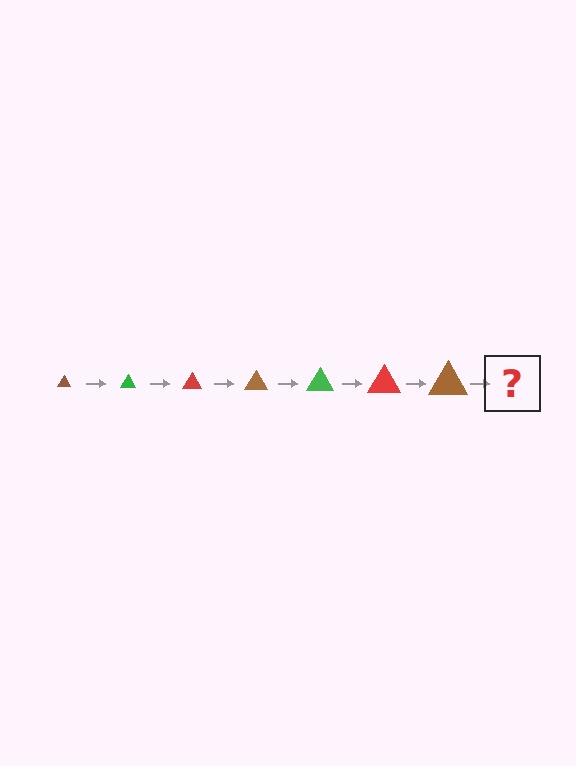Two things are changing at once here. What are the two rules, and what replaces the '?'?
The two rules are that the triangle grows larger each step and the color cycles through brown, green, and red. The '?' should be a green triangle, larger than the previous one.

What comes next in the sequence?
The next element should be a green triangle, larger than the previous one.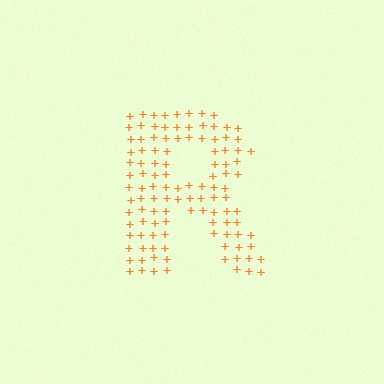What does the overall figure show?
The overall figure shows the letter R.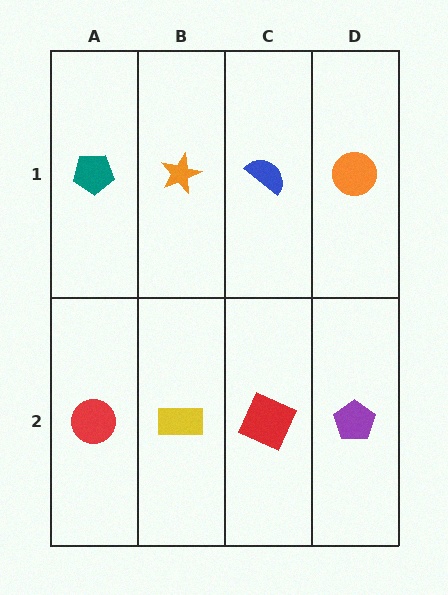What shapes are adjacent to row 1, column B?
A yellow rectangle (row 2, column B), a teal pentagon (row 1, column A), a blue semicircle (row 1, column C).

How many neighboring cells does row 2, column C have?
3.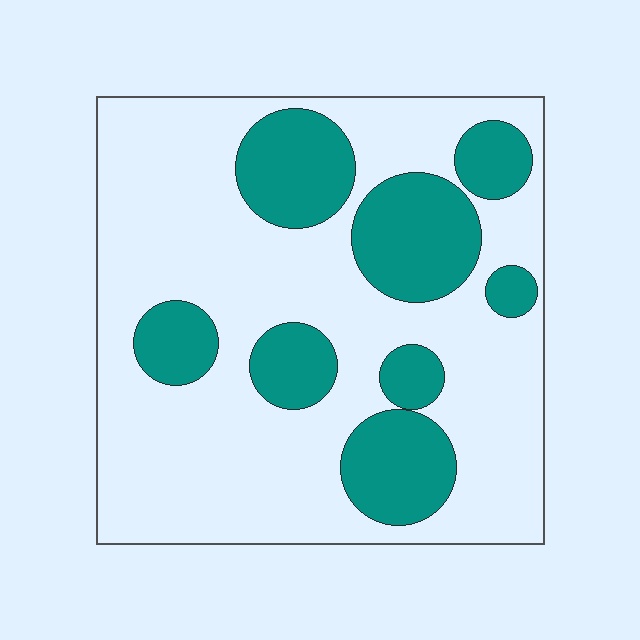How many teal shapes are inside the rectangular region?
8.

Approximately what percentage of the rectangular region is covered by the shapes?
Approximately 30%.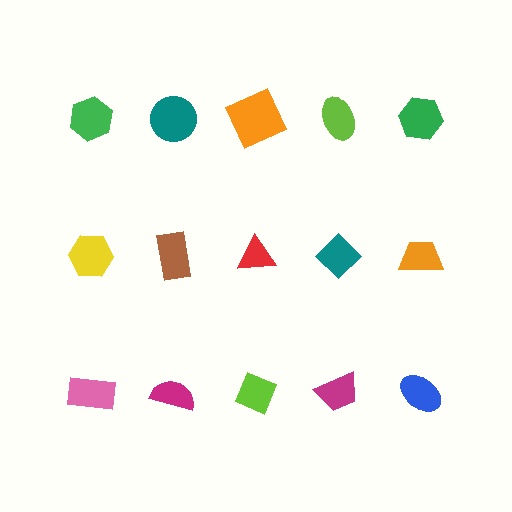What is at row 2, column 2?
A brown rectangle.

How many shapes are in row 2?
5 shapes.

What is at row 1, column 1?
A green hexagon.